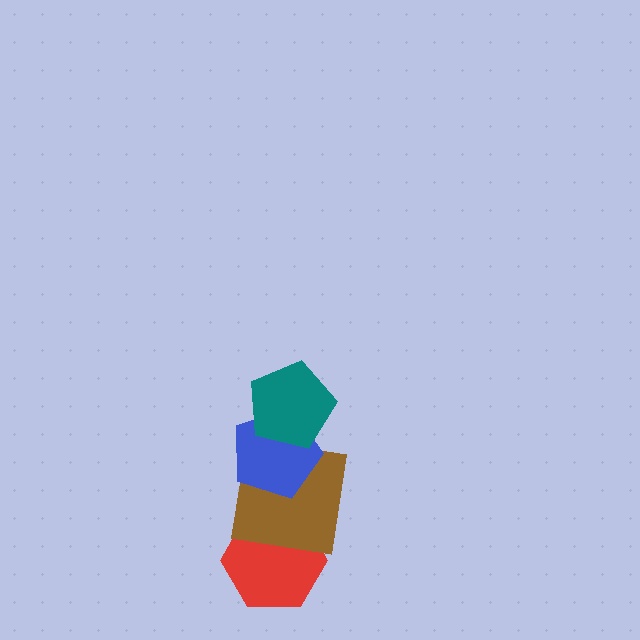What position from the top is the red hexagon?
The red hexagon is 4th from the top.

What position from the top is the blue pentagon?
The blue pentagon is 2nd from the top.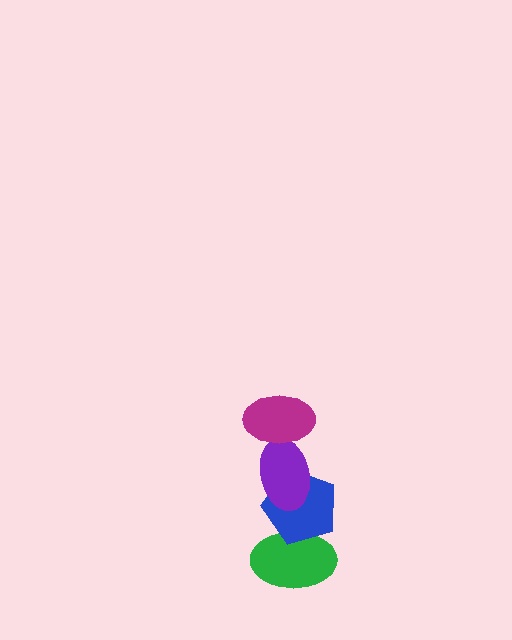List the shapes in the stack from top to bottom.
From top to bottom: the magenta ellipse, the purple ellipse, the blue pentagon, the green ellipse.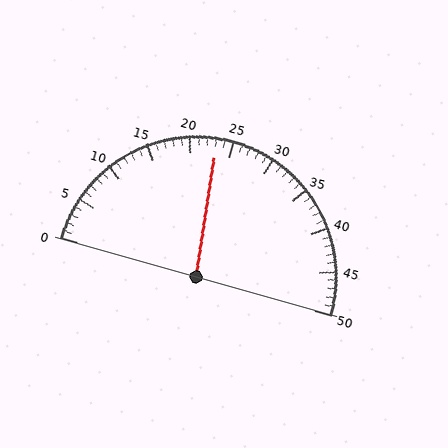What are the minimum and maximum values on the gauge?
The gauge ranges from 0 to 50.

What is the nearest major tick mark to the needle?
The nearest major tick mark is 25.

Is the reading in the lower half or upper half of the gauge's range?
The reading is in the lower half of the range (0 to 50).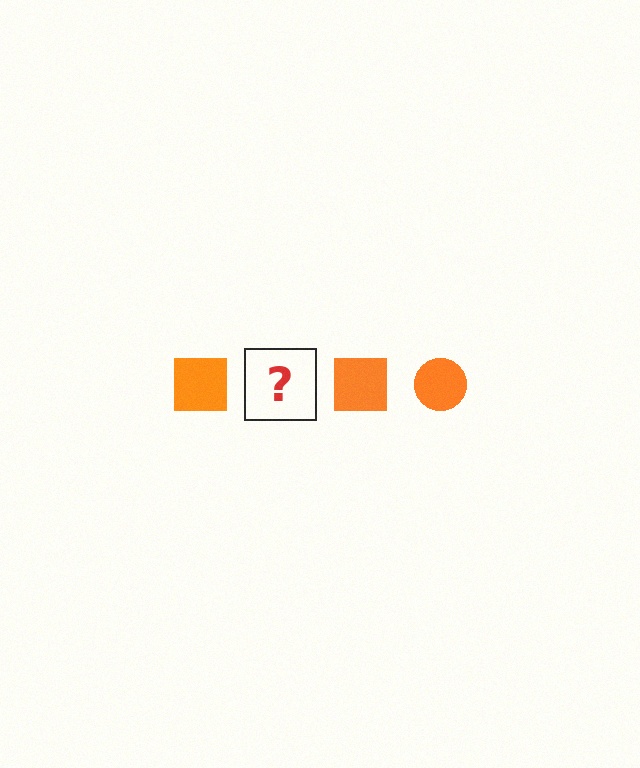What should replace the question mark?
The question mark should be replaced with an orange circle.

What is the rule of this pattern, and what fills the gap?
The rule is that the pattern cycles through square, circle shapes in orange. The gap should be filled with an orange circle.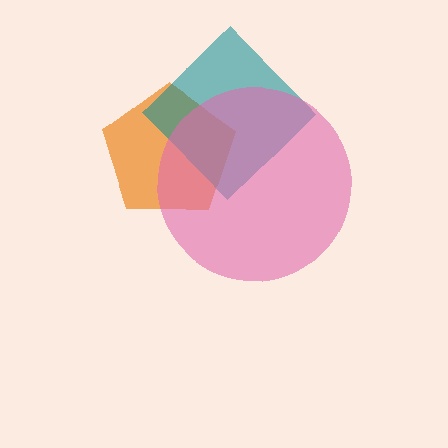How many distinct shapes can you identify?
There are 3 distinct shapes: an orange pentagon, a teal diamond, a pink circle.